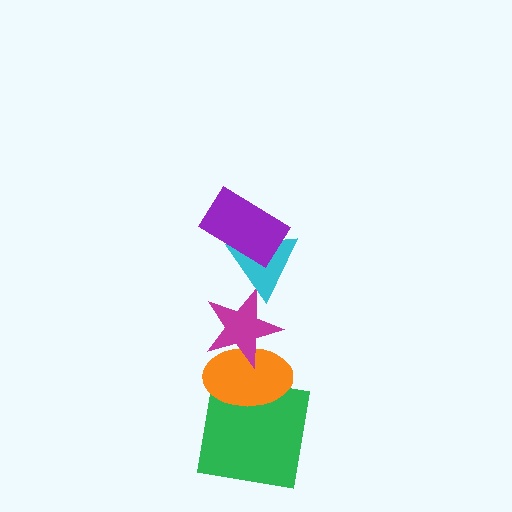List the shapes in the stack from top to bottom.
From top to bottom: the purple rectangle, the cyan triangle, the magenta star, the orange ellipse, the green square.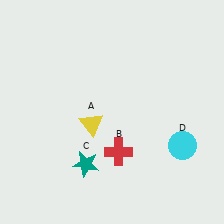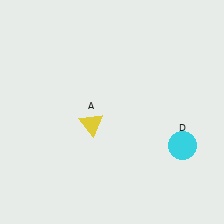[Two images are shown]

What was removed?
The teal star (C), the red cross (B) were removed in Image 2.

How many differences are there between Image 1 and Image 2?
There are 2 differences between the two images.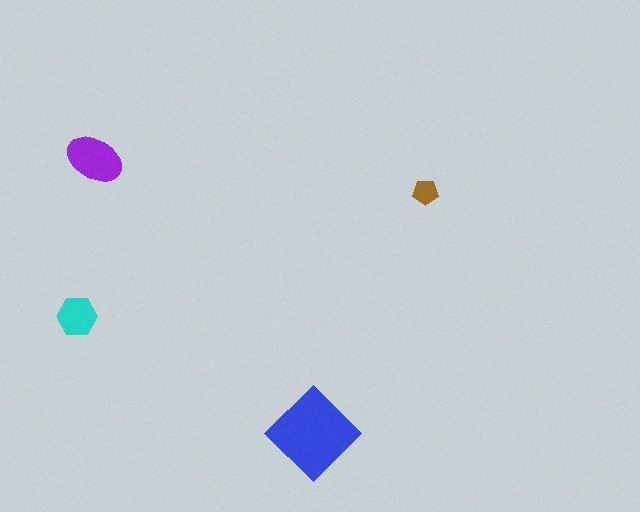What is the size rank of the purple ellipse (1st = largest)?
2nd.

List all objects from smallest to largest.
The brown pentagon, the cyan hexagon, the purple ellipse, the blue diamond.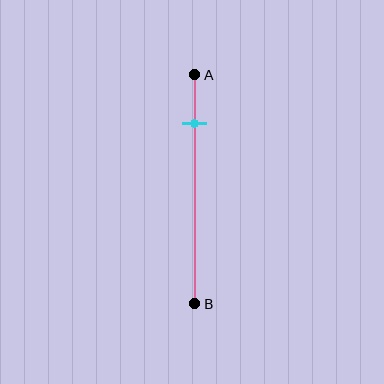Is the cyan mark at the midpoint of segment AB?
No, the mark is at about 20% from A, not at the 50% midpoint.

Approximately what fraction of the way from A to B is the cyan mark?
The cyan mark is approximately 20% of the way from A to B.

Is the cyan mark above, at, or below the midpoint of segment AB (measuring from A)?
The cyan mark is above the midpoint of segment AB.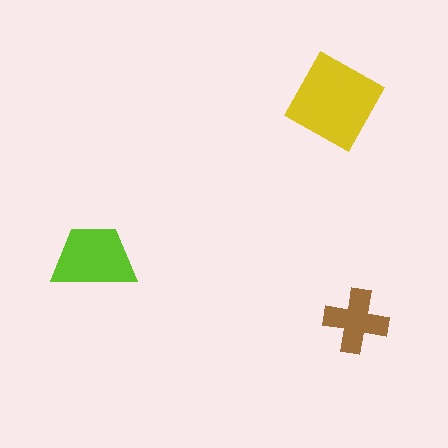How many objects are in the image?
There are 3 objects in the image.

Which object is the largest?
The yellow square.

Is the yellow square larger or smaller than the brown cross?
Larger.